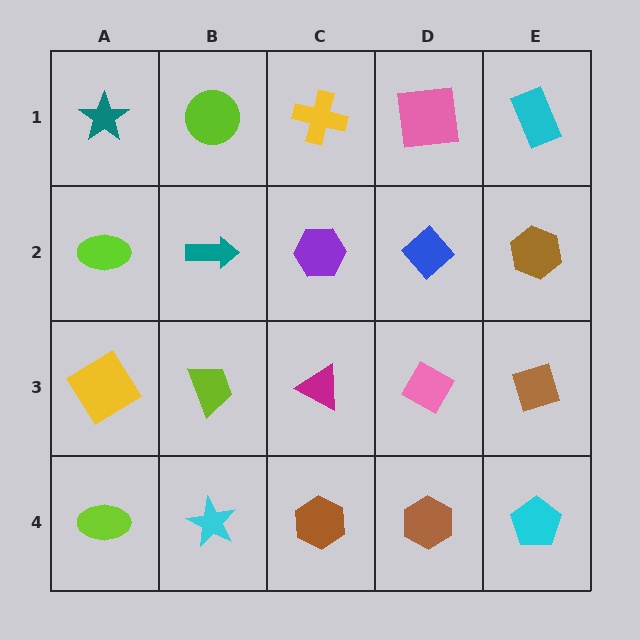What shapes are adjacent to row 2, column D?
A pink square (row 1, column D), a pink diamond (row 3, column D), a purple hexagon (row 2, column C), a brown hexagon (row 2, column E).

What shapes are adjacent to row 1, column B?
A teal arrow (row 2, column B), a teal star (row 1, column A), a yellow cross (row 1, column C).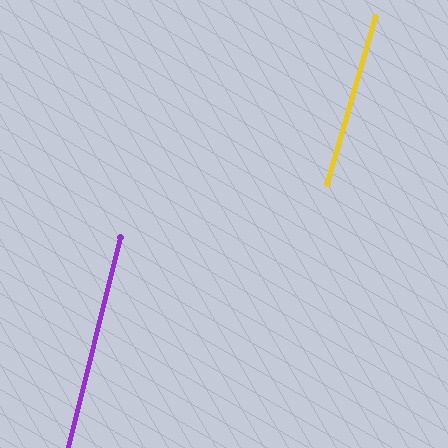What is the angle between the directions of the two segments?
Approximately 2 degrees.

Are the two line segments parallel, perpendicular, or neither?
Parallel — their directions differ by only 1.9°.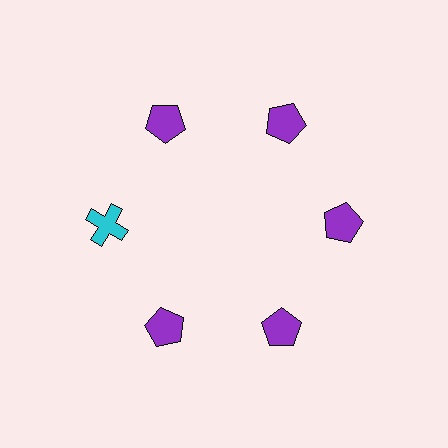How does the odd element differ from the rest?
It differs in both color (cyan instead of purple) and shape (cross instead of pentagon).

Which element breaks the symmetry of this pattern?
The cyan cross at roughly the 9 o'clock position breaks the symmetry. All other shapes are purple pentagons.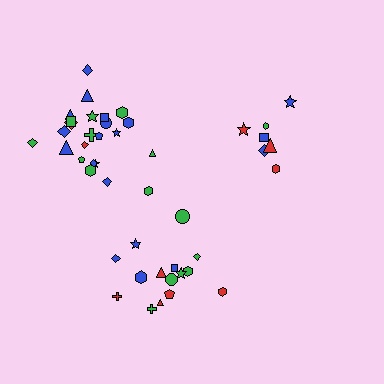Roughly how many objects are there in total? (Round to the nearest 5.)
Roughly 45 objects in total.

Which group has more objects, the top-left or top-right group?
The top-left group.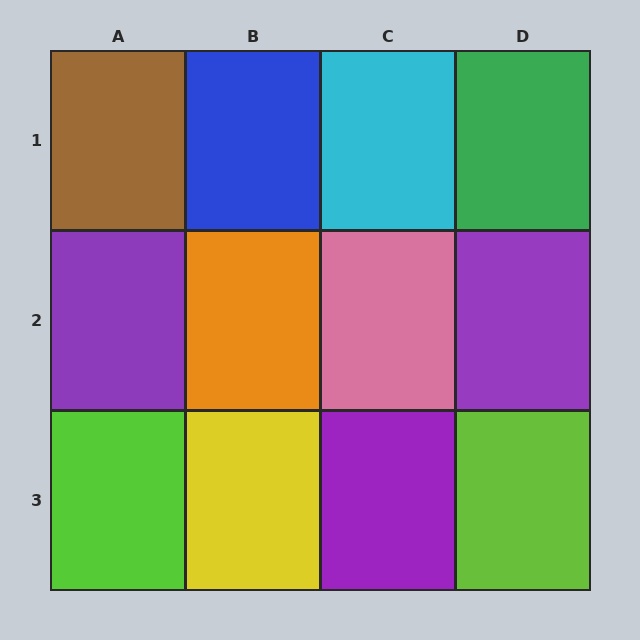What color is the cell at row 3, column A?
Lime.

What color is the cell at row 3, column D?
Lime.